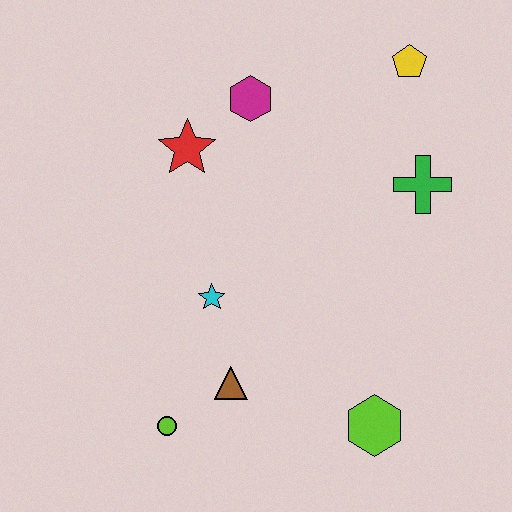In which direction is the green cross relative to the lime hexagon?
The green cross is above the lime hexagon.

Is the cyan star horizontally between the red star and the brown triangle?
Yes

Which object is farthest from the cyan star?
The yellow pentagon is farthest from the cyan star.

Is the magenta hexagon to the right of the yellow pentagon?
No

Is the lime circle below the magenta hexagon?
Yes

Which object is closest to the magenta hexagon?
The red star is closest to the magenta hexagon.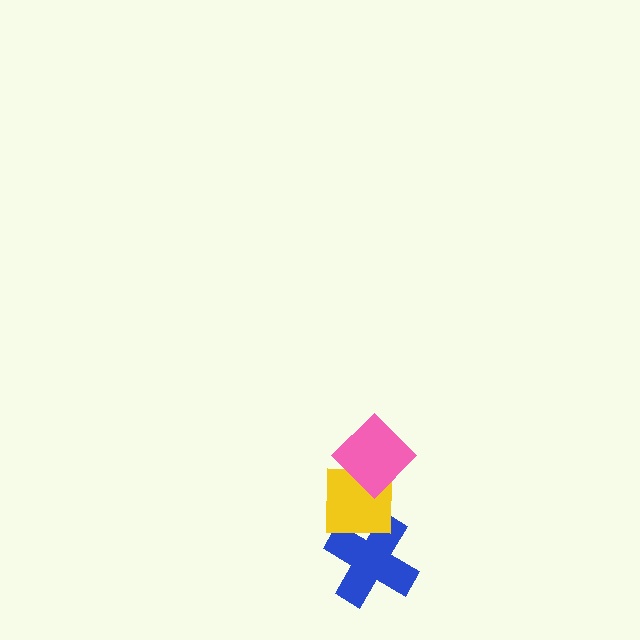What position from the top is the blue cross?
The blue cross is 3rd from the top.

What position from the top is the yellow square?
The yellow square is 2nd from the top.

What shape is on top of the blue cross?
The yellow square is on top of the blue cross.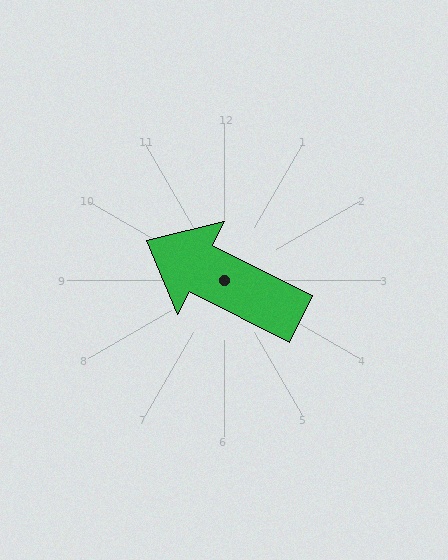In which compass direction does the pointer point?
Northwest.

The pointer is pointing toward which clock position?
Roughly 10 o'clock.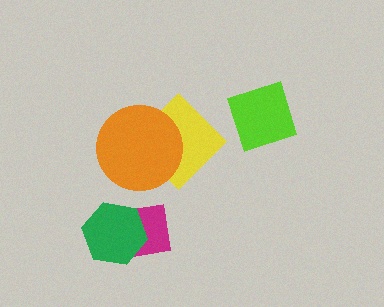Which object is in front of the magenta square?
The green hexagon is in front of the magenta square.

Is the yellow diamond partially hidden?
Yes, it is partially covered by another shape.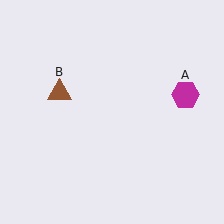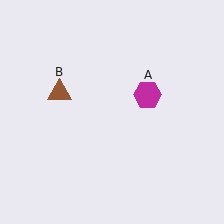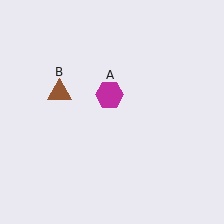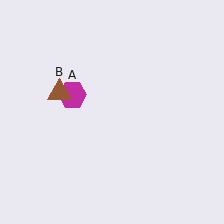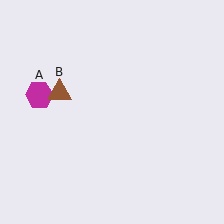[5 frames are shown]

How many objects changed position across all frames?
1 object changed position: magenta hexagon (object A).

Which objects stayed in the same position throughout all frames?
Brown triangle (object B) remained stationary.